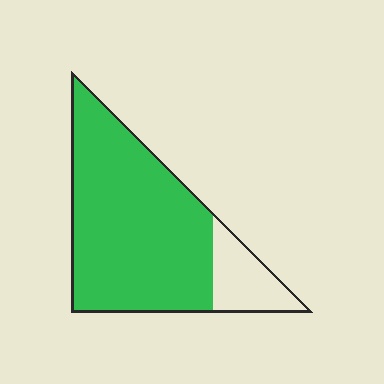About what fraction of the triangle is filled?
About five sixths (5/6).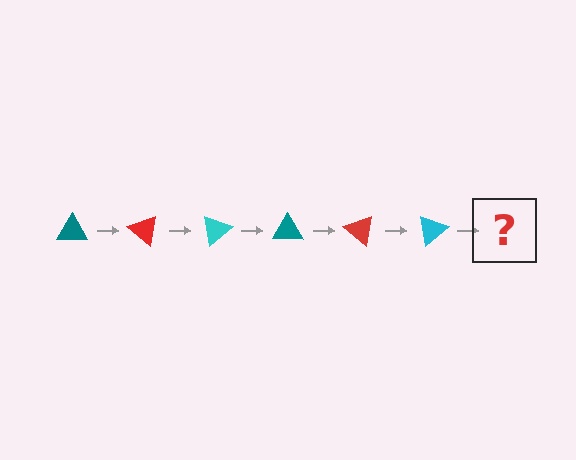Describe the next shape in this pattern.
It should be a teal triangle, rotated 240 degrees from the start.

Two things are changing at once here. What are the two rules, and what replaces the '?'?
The two rules are that it rotates 40 degrees each step and the color cycles through teal, red, and cyan. The '?' should be a teal triangle, rotated 240 degrees from the start.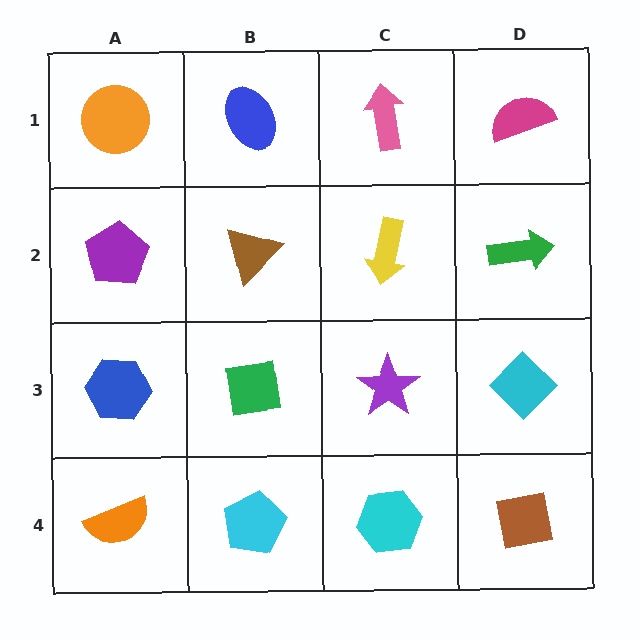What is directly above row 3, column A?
A purple pentagon.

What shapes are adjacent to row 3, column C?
A yellow arrow (row 2, column C), a cyan hexagon (row 4, column C), a green square (row 3, column B), a cyan diamond (row 3, column D).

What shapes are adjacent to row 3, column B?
A brown triangle (row 2, column B), a cyan pentagon (row 4, column B), a blue hexagon (row 3, column A), a purple star (row 3, column C).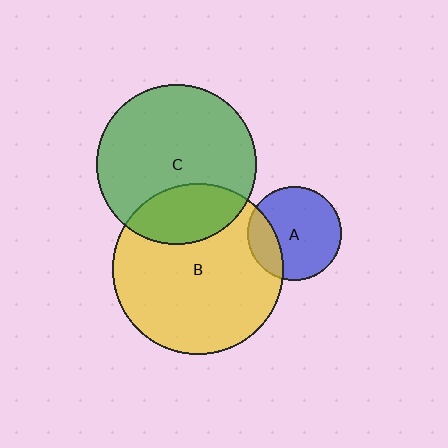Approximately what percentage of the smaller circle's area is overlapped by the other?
Approximately 25%.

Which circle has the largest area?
Circle B (yellow).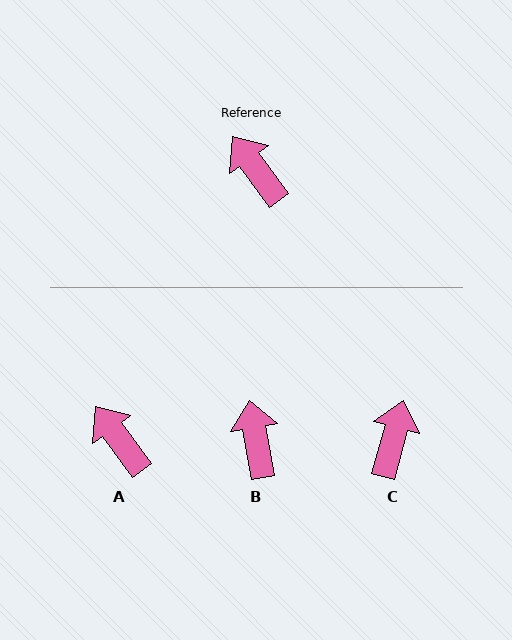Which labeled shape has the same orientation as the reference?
A.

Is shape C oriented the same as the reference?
No, it is off by about 51 degrees.